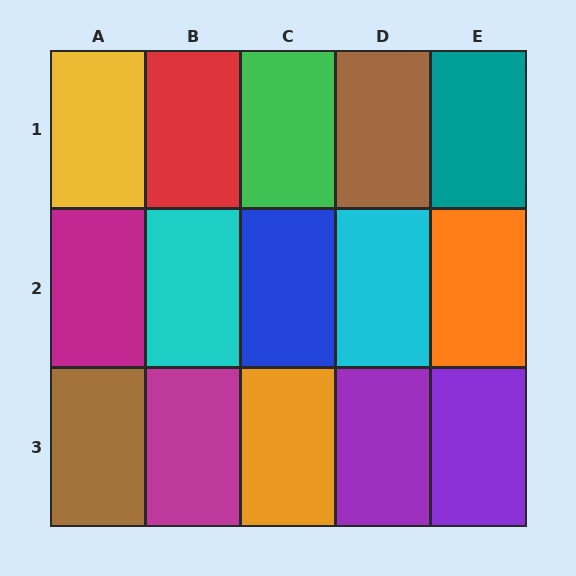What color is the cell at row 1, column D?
Brown.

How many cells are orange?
2 cells are orange.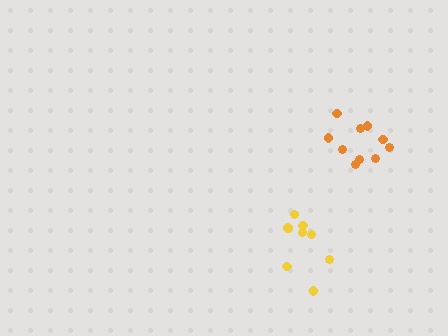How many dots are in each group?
Group 1: 8 dots, Group 2: 10 dots (18 total).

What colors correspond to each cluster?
The clusters are colored: yellow, orange.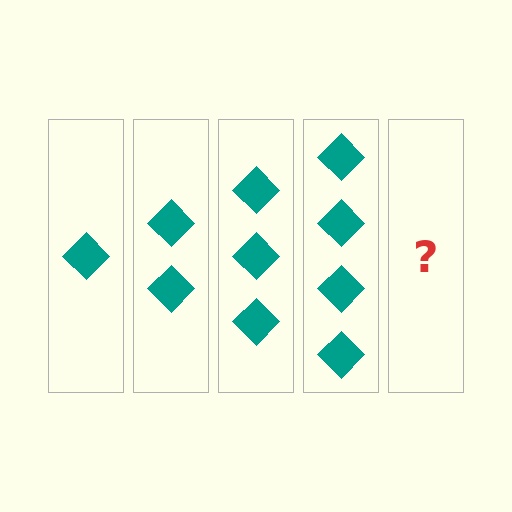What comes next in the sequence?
The next element should be 5 diamonds.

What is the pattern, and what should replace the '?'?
The pattern is that each step adds one more diamond. The '?' should be 5 diamonds.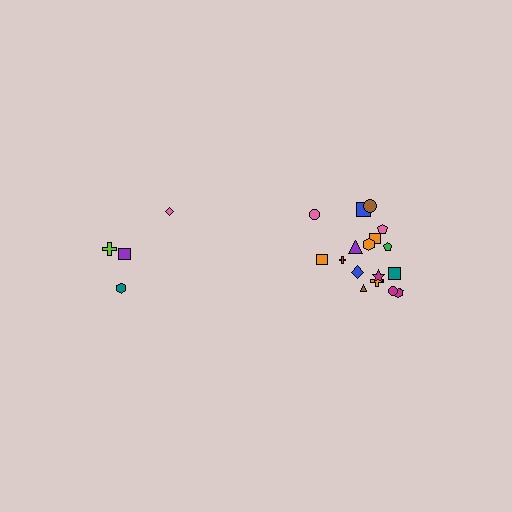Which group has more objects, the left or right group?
The right group.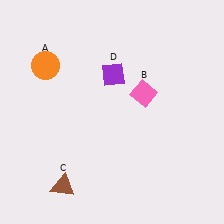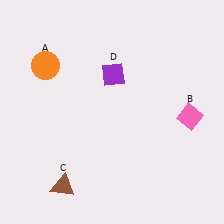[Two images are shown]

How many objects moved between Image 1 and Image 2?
1 object moved between the two images.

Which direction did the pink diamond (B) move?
The pink diamond (B) moved right.